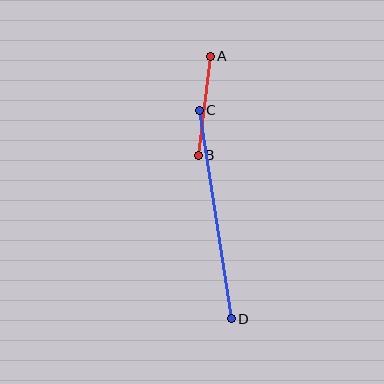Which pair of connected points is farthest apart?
Points C and D are farthest apart.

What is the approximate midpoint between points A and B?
The midpoint is at approximately (204, 106) pixels.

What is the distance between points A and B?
The distance is approximately 100 pixels.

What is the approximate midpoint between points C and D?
The midpoint is at approximately (215, 215) pixels.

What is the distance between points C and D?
The distance is approximately 211 pixels.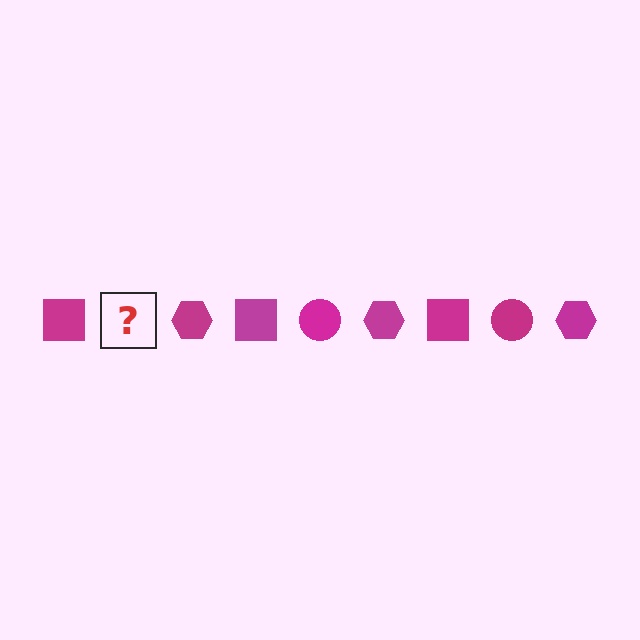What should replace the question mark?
The question mark should be replaced with a magenta circle.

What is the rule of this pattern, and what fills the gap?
The rule is that the pattern cycles through square, circle, hexagon shapes in magenta. The gap should be filled with a magenta circle.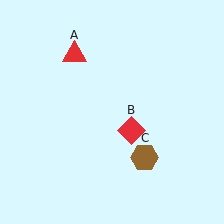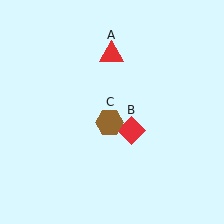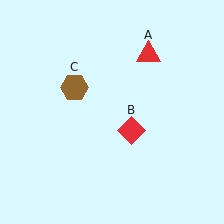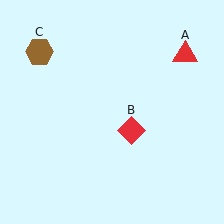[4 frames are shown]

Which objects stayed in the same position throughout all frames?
Red diamond (object B) remained stationary.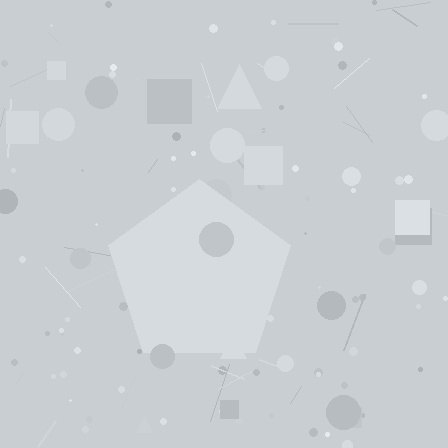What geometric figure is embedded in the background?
A pentagon is embedded in the background.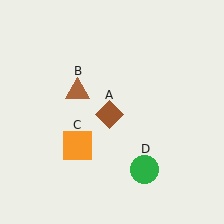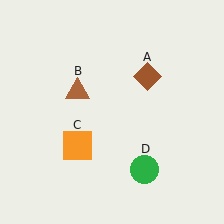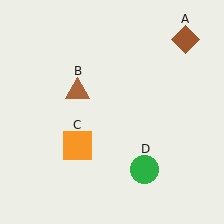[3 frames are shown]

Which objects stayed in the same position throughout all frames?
Brown triangle (object B) and orange square (object C) and green circle (object D) remained stationary.